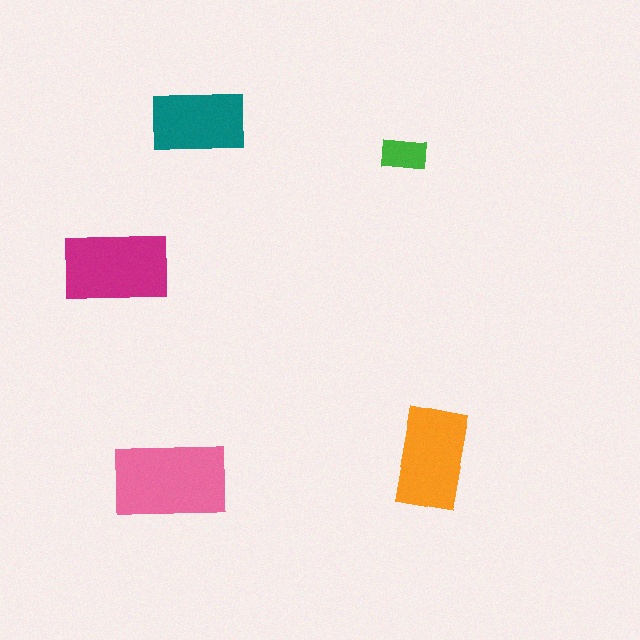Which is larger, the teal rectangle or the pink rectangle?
The pink one.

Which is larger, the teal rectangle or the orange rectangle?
The orange one.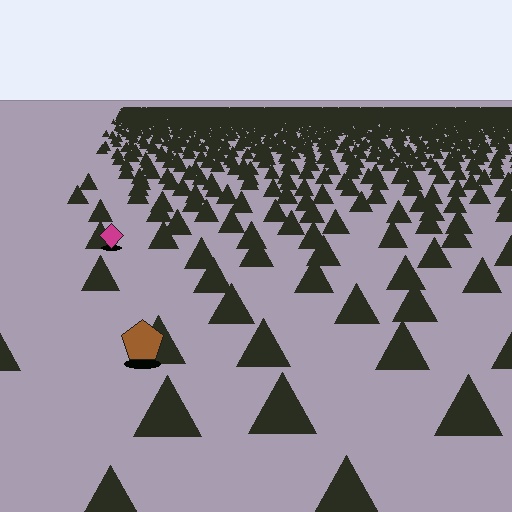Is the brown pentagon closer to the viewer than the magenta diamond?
Yes. The brown pentagon is closer — you can tell from the texture gradient: the ground texture is coarser near it.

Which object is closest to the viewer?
The brown pentagon is closest. The texture marks near it are larger and more spread out.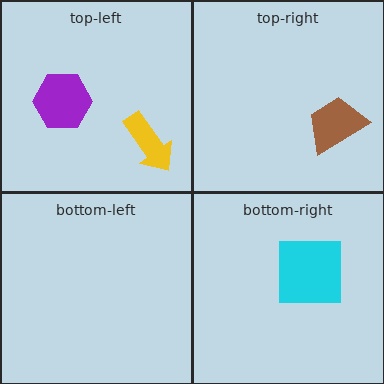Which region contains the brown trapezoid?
The top-right region.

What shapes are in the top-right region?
The brown trapezoid.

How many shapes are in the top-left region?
2.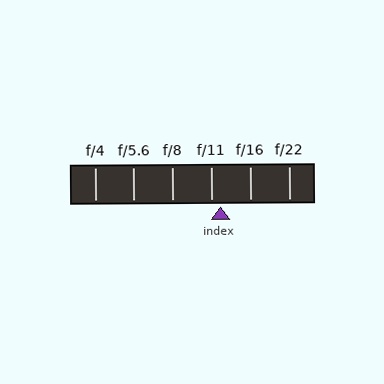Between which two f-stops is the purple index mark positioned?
The index mark is between f/11 and f/16.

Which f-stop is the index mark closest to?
The index mark is closest to f/11.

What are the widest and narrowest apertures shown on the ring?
The widest aperture shown is f/4 and the narrowest is f/22.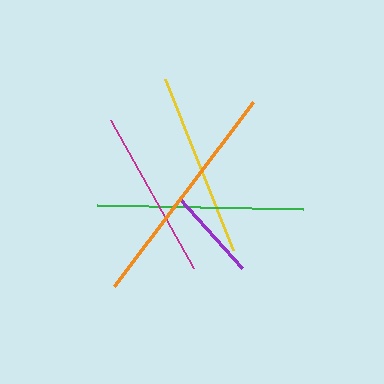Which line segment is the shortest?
The purple line is the shortest at approximately 94 pixels.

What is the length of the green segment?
The green segment is approximately 207 pixels long.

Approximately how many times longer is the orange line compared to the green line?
The orange line is approximately 1.1 times the length of the green line.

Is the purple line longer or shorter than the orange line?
The orange line is longer than the purple line.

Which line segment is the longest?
The orange line is the longest at approximately 231 pixels.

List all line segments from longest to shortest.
From longest to shortest: orange, green, yellow, magenta, purple.